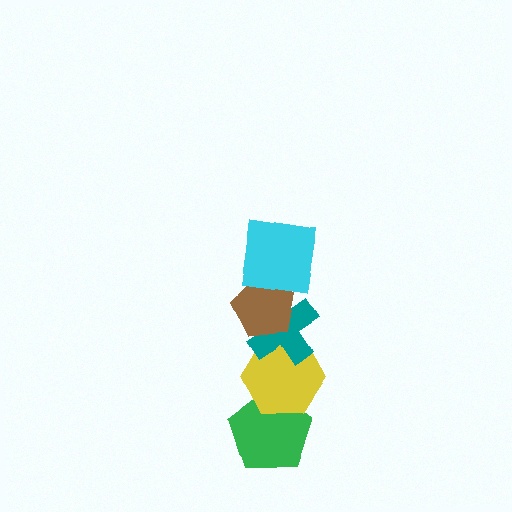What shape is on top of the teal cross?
The brown pentagon is on top of the teal cross.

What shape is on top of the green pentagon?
The yellow hexagon is on top of the green pentagon.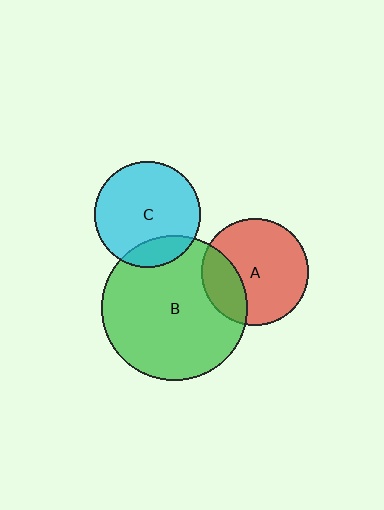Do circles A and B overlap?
Yes.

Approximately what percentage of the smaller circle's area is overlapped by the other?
Approximately 25%.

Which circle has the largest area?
Circle B (green).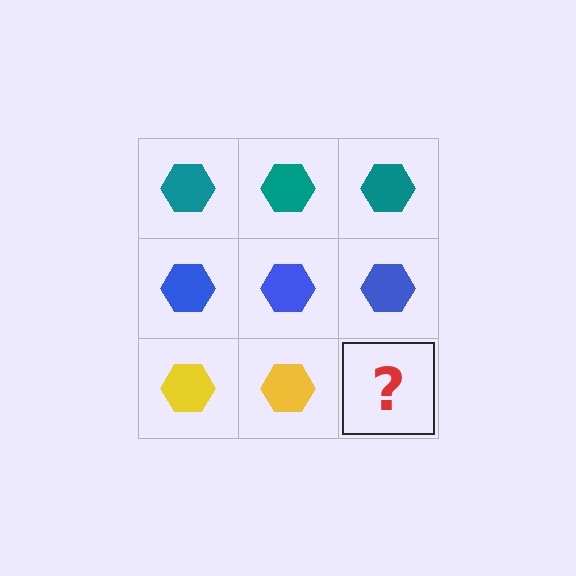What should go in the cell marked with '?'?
The missing cell should contain a yellow hexagon.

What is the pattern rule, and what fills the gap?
The rule is that each row has a consistent color. The gap should be filled with a yellow hexagon.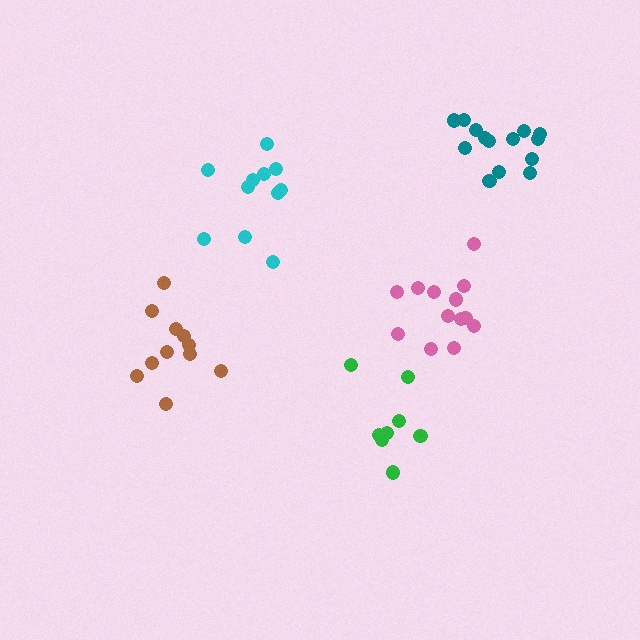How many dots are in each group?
Group 1: 11 dots, Group 2: 14 dots, Group 3: 8 dots, Group 4: 11 dots, Group 5: 13 dots (57 total).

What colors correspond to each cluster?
The clusters are colored: cyan, teal, green, brown, pink.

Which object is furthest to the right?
The teal cluster is rightmost.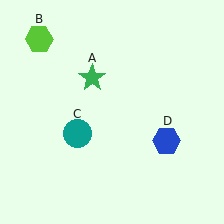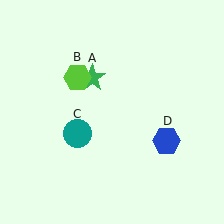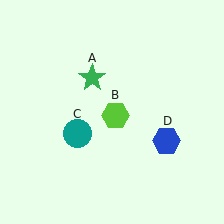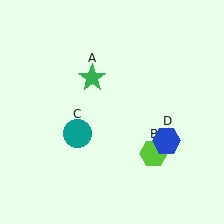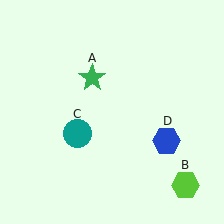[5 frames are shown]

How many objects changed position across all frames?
1 object changed position: lime hexagon (object B).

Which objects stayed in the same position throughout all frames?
Green star (object A) and teal circle (object C) and blue hexagon (object D) remained stationary.